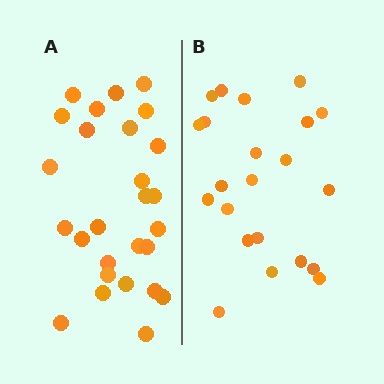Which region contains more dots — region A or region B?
Region A (the left region) has more dots.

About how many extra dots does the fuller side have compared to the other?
Region A has about 5 more dots than region B.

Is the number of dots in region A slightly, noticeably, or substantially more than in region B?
Region A has only slightly more — the two regions are fairly close. The ratio is roughly 1.2 to 1.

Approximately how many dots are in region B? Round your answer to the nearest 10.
About 20 dots. (The exact count is 22, which rounds to 20.)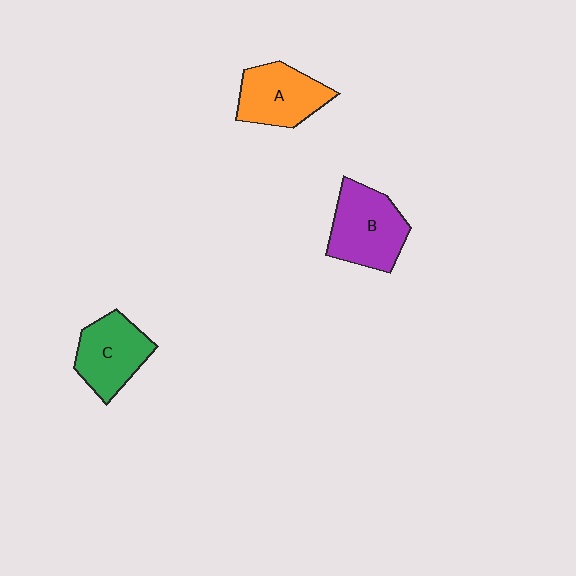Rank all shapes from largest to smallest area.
From largest to smallest: B (purple), A (orange), C (green).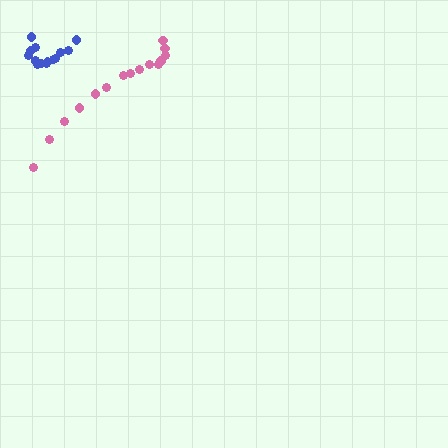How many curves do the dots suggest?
There are 2 distinct paths.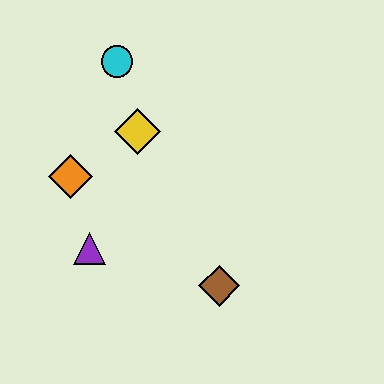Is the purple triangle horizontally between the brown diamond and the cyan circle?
No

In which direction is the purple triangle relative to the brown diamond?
The purple triangle is to the left of the brown diamond.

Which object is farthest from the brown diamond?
The cyan circle is farthest from the brown diamond.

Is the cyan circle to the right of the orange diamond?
Yes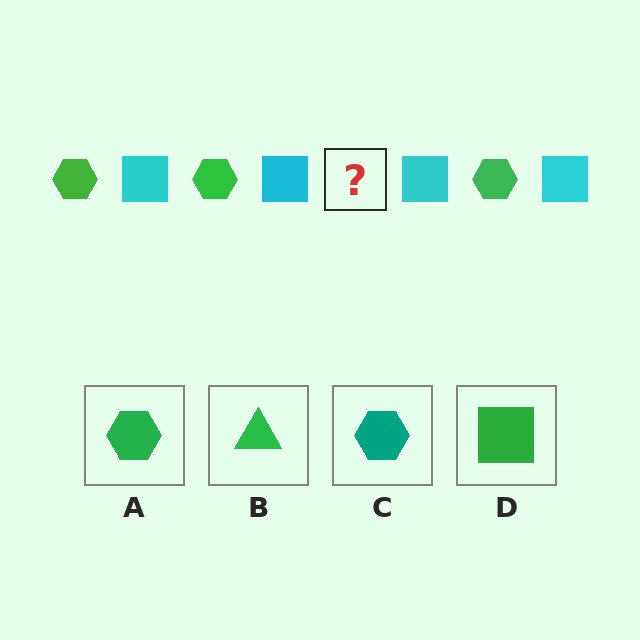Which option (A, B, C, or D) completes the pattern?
A.